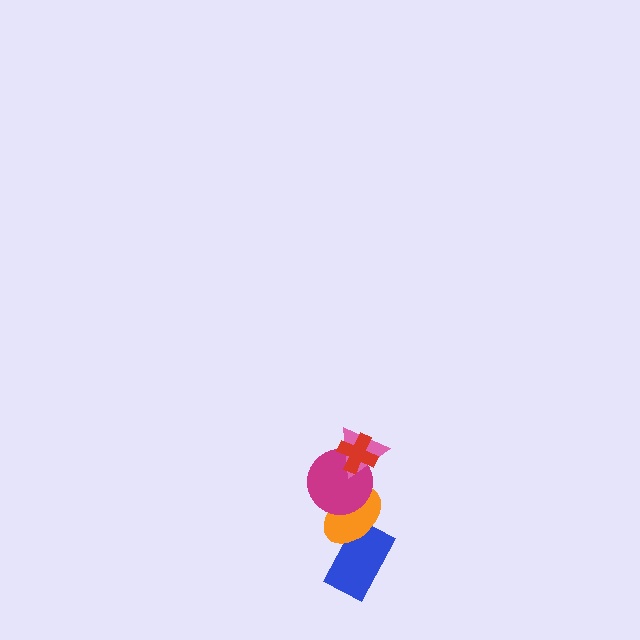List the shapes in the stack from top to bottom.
From top to bottom: the red cross, the pink triangle, the magenta circle, the orange ellipse, the blue rectangle.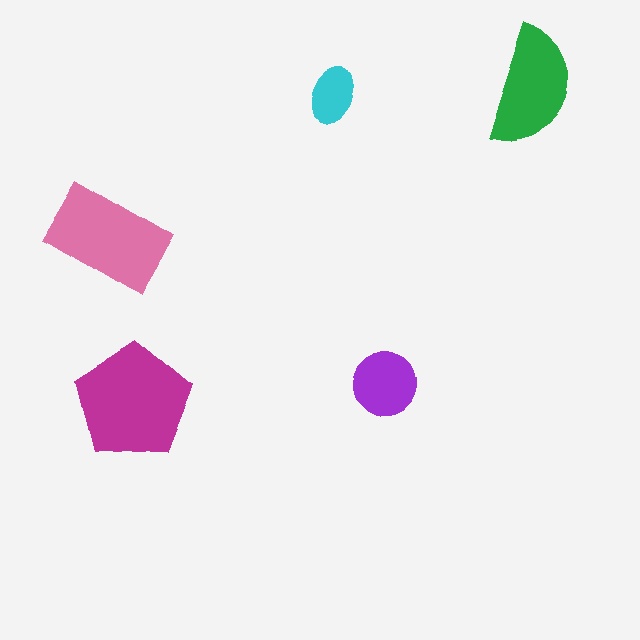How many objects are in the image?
There are 5 objects in the image.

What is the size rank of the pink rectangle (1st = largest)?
2nd.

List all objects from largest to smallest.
The magenta pentagon, the pink rectangle, the green semicircle, the purple circle, the cyan ellipse.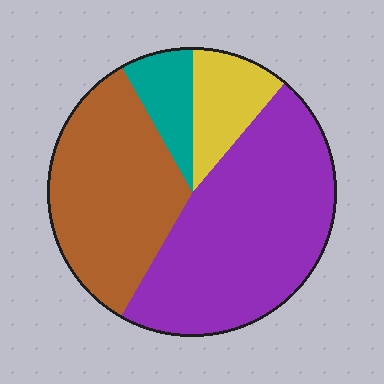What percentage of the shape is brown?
Brown covers 34% of the shape.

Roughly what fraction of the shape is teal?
Teal takes up about one tenth (1/10) of the shape.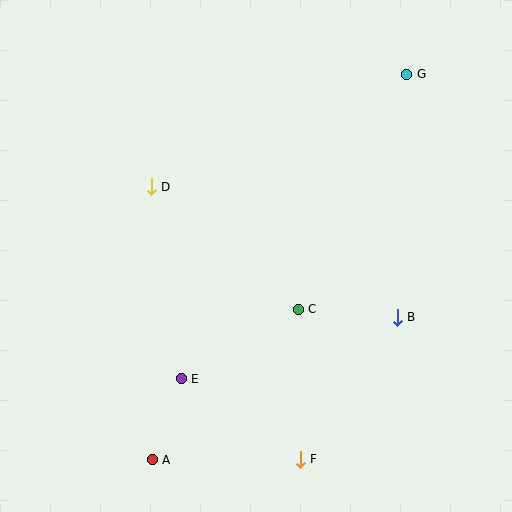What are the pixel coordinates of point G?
Point G is at (407, 74).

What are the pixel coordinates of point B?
Point B is at (397, 317).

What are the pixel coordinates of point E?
Point E is at (181, 379).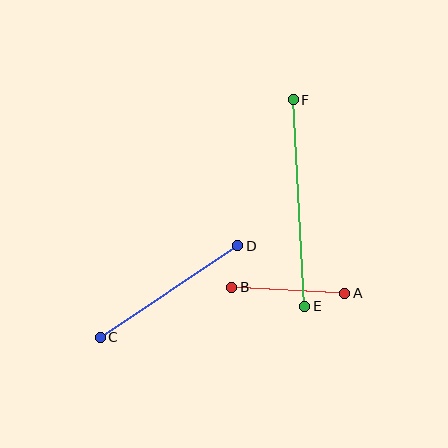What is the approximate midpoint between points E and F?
The midpoint is at approximately (299, 203) pixels.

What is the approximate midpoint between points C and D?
The midpoint is at approximately (169, 292) pixels.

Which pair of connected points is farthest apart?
Points E and F are farthest apart.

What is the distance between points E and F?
The distance is approximately 207 pixels.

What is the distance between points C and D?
The distance is approximately 165 pixels.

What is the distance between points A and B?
The distance is approximately 113 pixels.